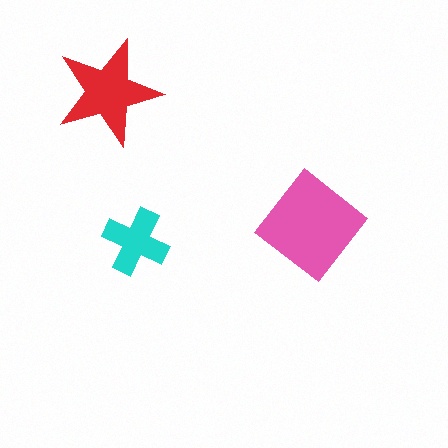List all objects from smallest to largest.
The cyan cross, the red star, the pink diamond.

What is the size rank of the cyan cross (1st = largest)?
3rd.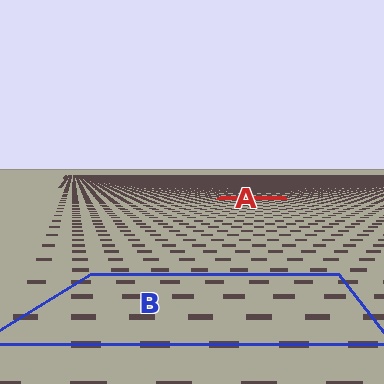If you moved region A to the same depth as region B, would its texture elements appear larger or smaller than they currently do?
They would appear larger. At a closer depth, the same texture elements are projected at a bigger on-screen size.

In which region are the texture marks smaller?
The texture marks are smaller in region A, because it is farther away.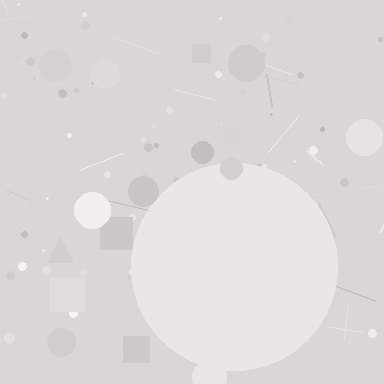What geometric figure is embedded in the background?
A circle is embedded in the background.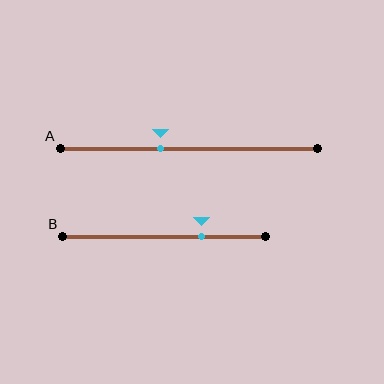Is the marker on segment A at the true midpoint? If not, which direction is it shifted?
No, the marker on segment A is shifted to the left by about 11% of the segment length.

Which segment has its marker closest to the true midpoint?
Segment A has its marker closest to the true midpoint.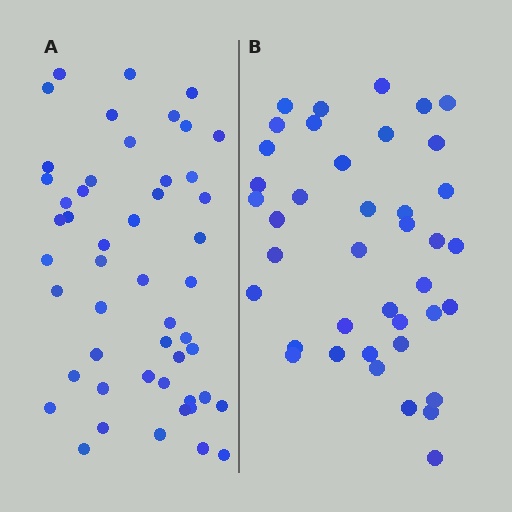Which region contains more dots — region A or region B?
Region A (the left region) has more dots.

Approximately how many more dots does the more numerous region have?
Region A has roughly 10 or so more dots than region B.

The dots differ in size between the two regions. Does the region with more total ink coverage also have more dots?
No. Region B has more total ink coverage because its dots are larger, but region A actually contains more individual dots. Total area can be misleading — the number of items is what matters here.